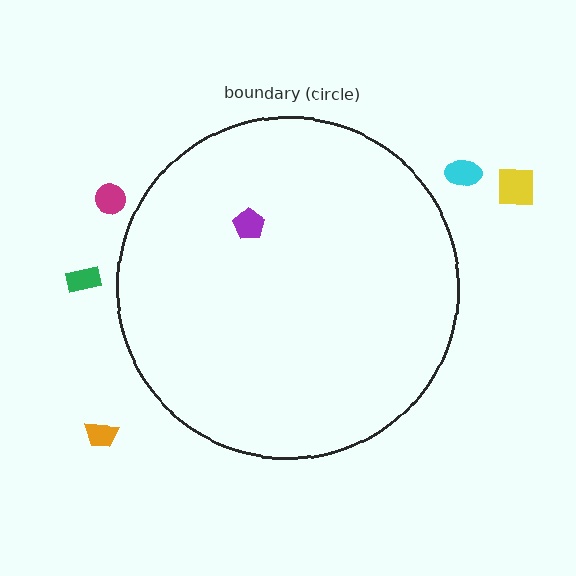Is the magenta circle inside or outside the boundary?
Outside.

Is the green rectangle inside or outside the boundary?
Outside.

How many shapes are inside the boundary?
1 inside, 5 outside.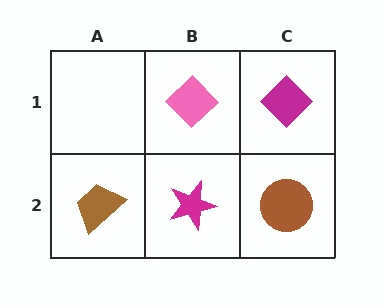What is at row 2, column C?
A brown circle.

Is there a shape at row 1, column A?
No, that cell is empty.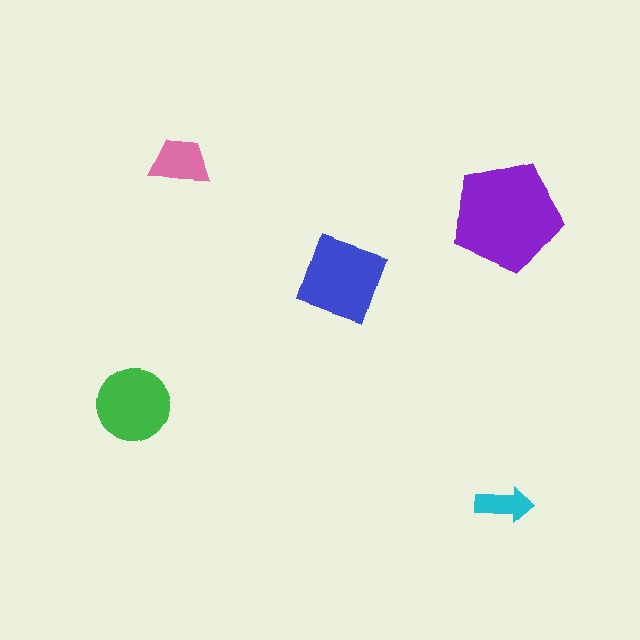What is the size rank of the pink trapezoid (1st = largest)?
4th.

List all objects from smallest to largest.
The cyan arrow, the pink trapezoid, the green circle, the blue diamond, the purple pentagon.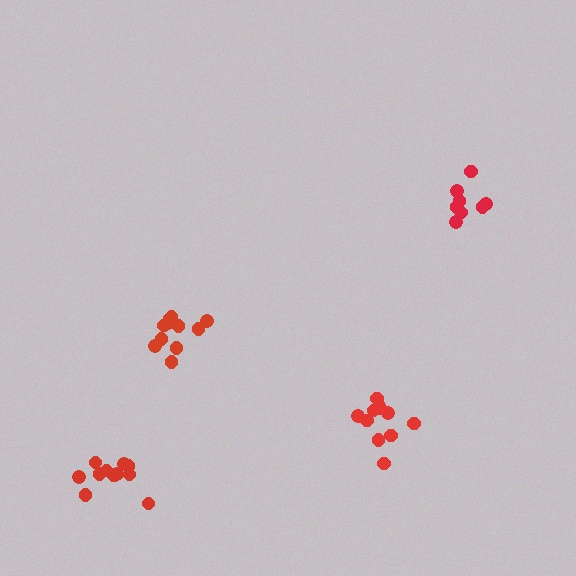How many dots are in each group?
Group 1: 11 dots, Group 2: 8 dots, Group 3: 11 dots, Group 4: 11 dots (41 total).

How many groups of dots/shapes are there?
There are 4 groups.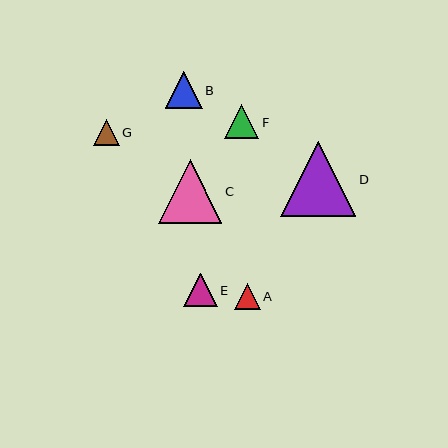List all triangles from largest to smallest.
From largest to smallest: D, C, B, F, E, A, G.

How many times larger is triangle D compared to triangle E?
Triangle D is approximately 2.2 times the size of triangle E.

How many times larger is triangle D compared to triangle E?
Triangle D is approximately 2.2 times the size of triangle E.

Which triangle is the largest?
Triangle D is the largest with a size of approximately 75 pixels.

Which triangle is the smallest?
Triangle G is the smallest with a size of approximately 26 pixels.